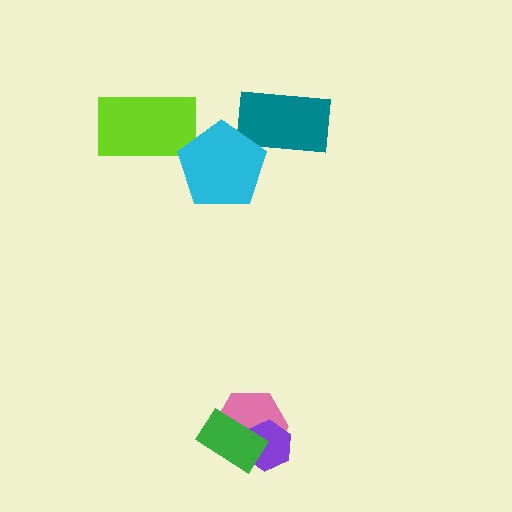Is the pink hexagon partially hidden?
Yes, it is partially covered by another shape.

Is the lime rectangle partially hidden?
Yes, it is partially covered by another shape.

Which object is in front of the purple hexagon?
The green rectangle is in front of the purple hexagon.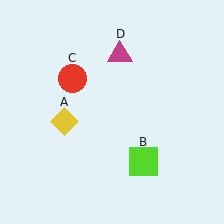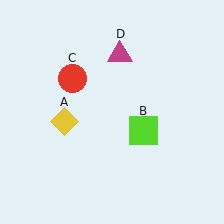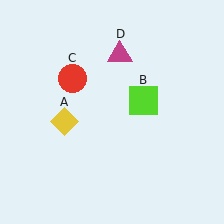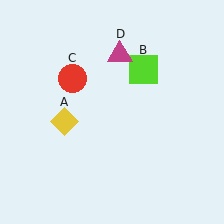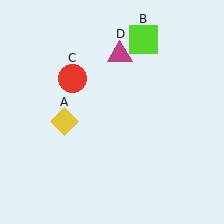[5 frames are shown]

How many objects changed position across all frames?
1 object changed position: lime square (object B).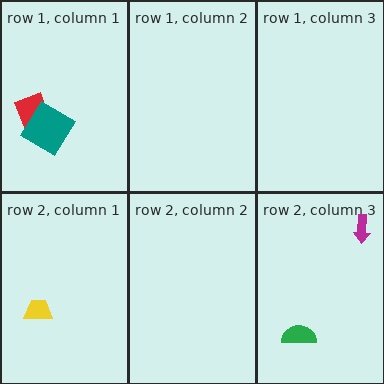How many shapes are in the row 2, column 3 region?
2.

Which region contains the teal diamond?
The row 1, column 1 region.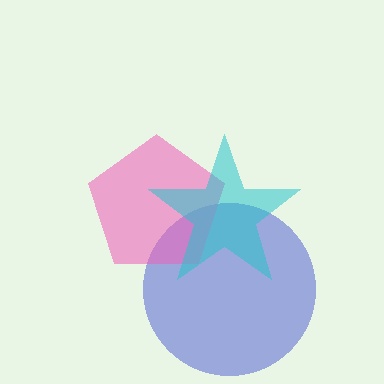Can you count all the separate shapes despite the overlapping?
Yes, there are 3 separate shapes.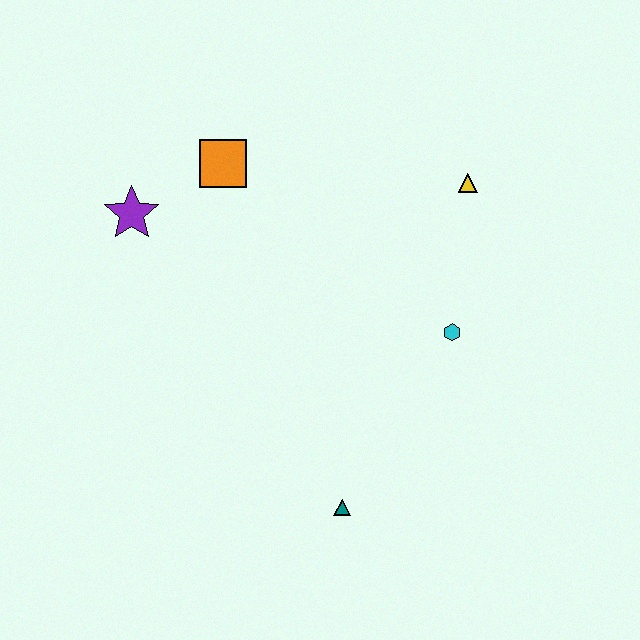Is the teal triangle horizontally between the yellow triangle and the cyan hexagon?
No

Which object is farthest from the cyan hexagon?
The purple star is farthest from the cyan hexagon.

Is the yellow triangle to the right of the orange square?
Yes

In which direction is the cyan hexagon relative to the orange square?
The cyan hexagon is to the right of the orange square.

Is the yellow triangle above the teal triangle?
Yes